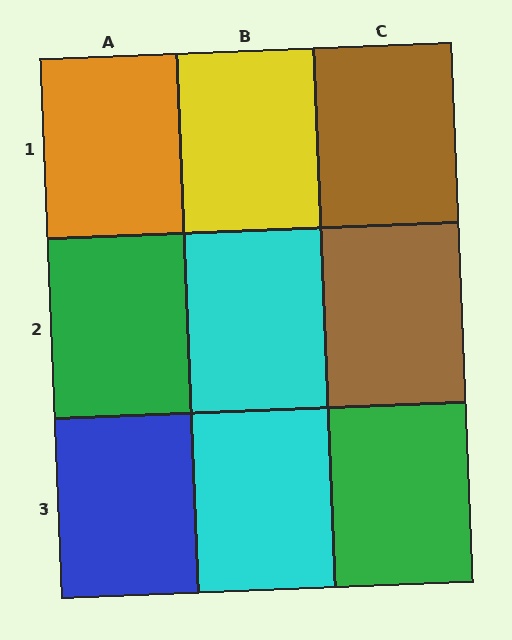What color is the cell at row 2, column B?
Cyan.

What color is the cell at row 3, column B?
Cyan.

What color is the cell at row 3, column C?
Green.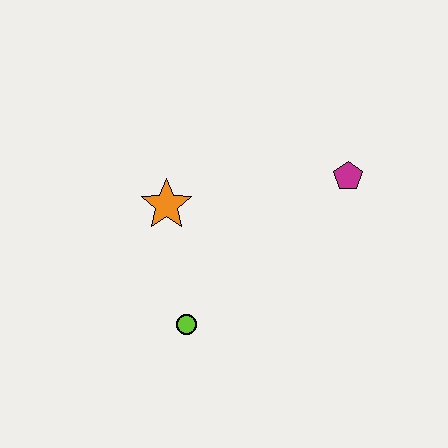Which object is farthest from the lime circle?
The magenta pentagon is farthest from the lime circle.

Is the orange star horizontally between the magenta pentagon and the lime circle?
No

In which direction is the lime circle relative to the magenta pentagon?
The lime circle is to the left of the magenta pentagon.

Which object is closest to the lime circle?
The orange star is closest to the lime circle.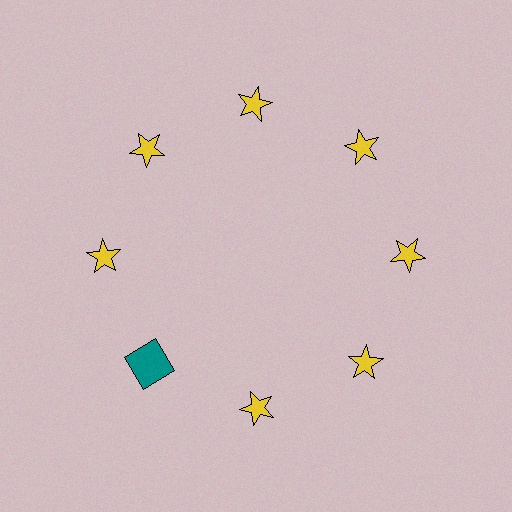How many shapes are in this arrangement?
There are 8 shapes arranged in a ring pattern.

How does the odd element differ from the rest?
It differs in both color (teal instead of yellow) and shape (square instead of star).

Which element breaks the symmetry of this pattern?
The teal square at roughly the 8 o'clock position breaks the symmetry. All other shapes are yellow stars.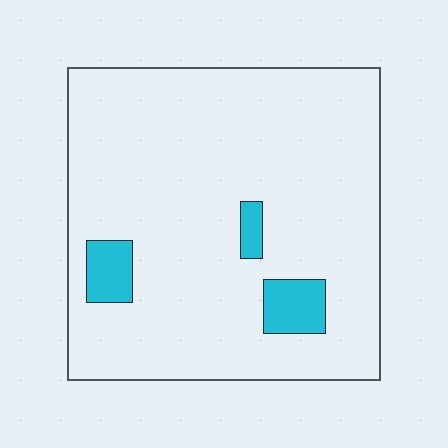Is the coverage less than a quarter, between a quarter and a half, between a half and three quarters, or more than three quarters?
Less than a quarter.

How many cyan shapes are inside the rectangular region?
3.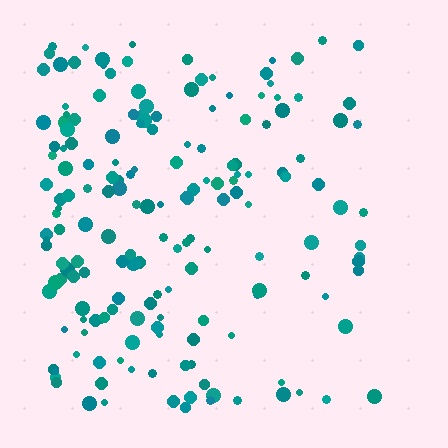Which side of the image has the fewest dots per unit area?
The right.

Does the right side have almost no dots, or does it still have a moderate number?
Still a moderate number, just noticeably fewer than the left.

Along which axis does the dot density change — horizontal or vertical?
Horizontal.